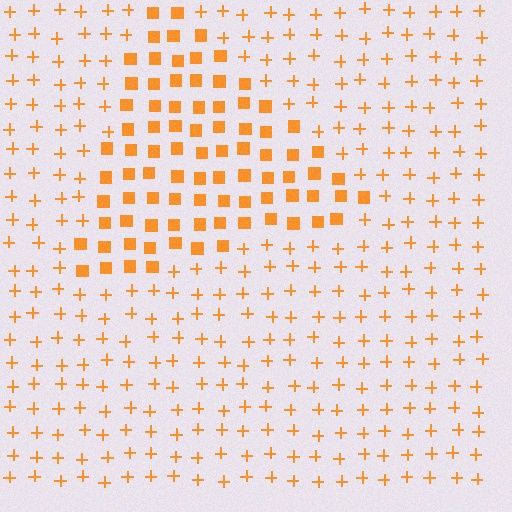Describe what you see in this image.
The image is filled with small orange elements arranged in a uniform grid. A triangle-shaped region contains squares, while the surrounding area contains plus signs. The boundary is defined purely by the change in element shape.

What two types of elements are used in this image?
The image uses squares inside the triangle region and plus signs outside it.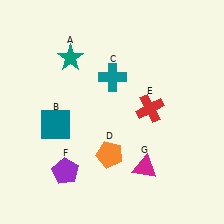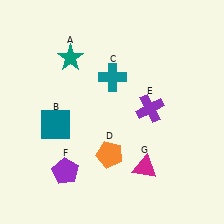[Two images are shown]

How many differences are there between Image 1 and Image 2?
There is 1 difference between the two images.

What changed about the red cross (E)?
In Image 1, E is red. In Image 2, it changed to purple.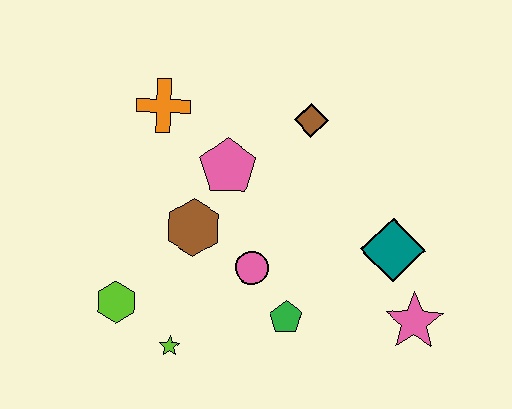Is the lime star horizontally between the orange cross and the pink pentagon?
Yes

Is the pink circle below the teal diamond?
Yes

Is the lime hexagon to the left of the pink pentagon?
Yes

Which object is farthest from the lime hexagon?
The pink star is farthest from the lime hexagon.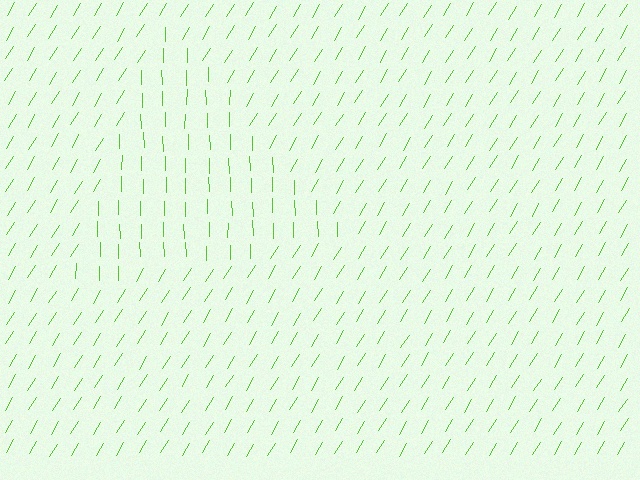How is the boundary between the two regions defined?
The boundary is defined purely by a change in line orientation (approximately 32 degrees difference). All lines are the same color and thickness.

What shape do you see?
I see a triangle.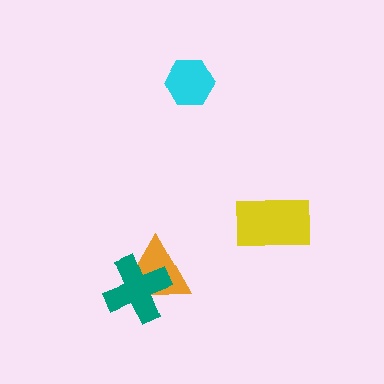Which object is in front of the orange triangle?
The teal cross is in front of the orange triangle.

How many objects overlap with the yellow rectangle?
0 objects overlap with the yellow rectangle.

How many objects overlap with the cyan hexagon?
0 objects overlap with the cyan hexagon.